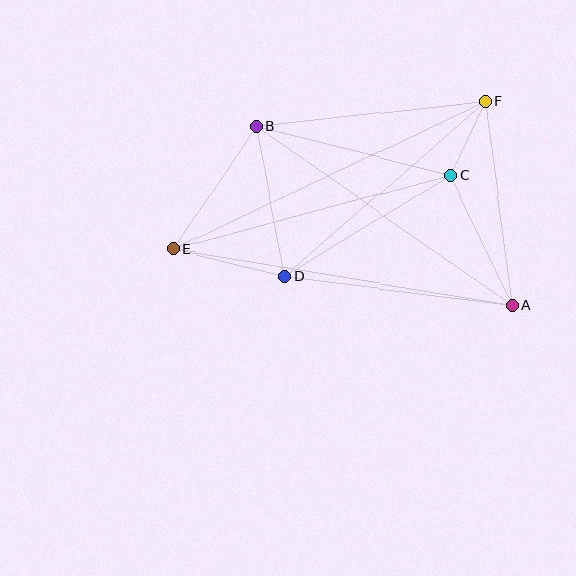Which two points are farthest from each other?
Points E and F are farthest from each other.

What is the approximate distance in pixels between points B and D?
The distance between B and D is approximately 153 pixels.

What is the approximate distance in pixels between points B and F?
The distance between B and F is approximately 231 pixels.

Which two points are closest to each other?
Points C and F are closest to each other.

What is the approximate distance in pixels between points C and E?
The distance between C and E is approximately 287 pixels.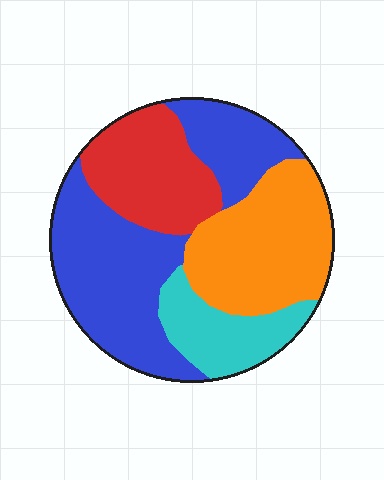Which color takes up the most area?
Blue, at roughly 40%.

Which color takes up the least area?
Cyan, at roughly 15%.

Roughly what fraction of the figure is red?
Red takes up about one fifth (1/5) of the figure.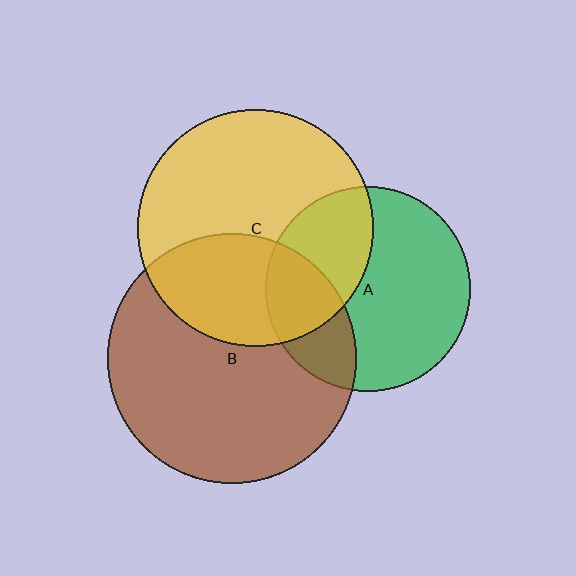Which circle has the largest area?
Circle B (brown).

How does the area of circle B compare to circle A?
Approximately 1.5 times.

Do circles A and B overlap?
Yes.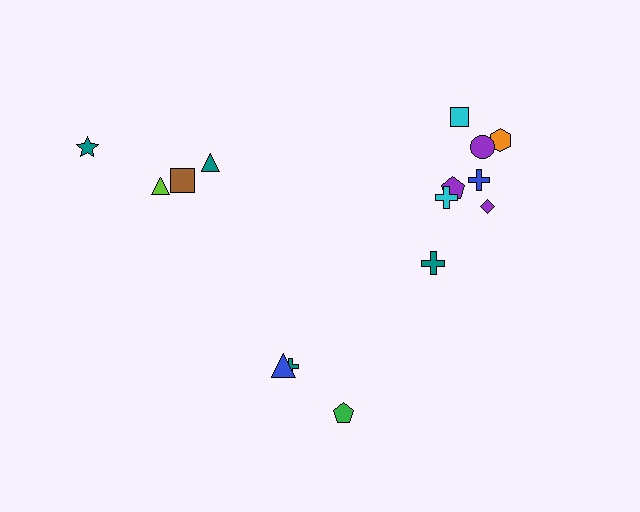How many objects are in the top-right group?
There are 8 objects.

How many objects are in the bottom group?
There are 3 objects.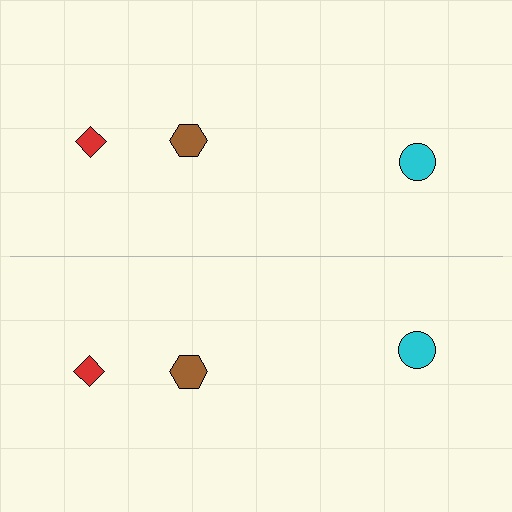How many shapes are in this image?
There are 6 shapes in this image.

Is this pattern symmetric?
Yes, this pattern has bilateral (reflection) symmetry.